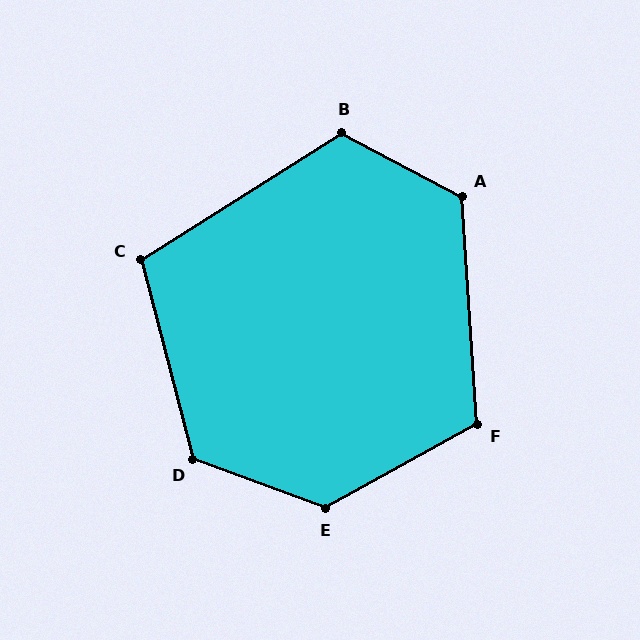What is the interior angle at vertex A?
Approximately 121 degrees (obtuse).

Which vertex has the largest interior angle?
E, at approximately 131 degrees.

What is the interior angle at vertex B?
Approximately 120 degrees (obtuse).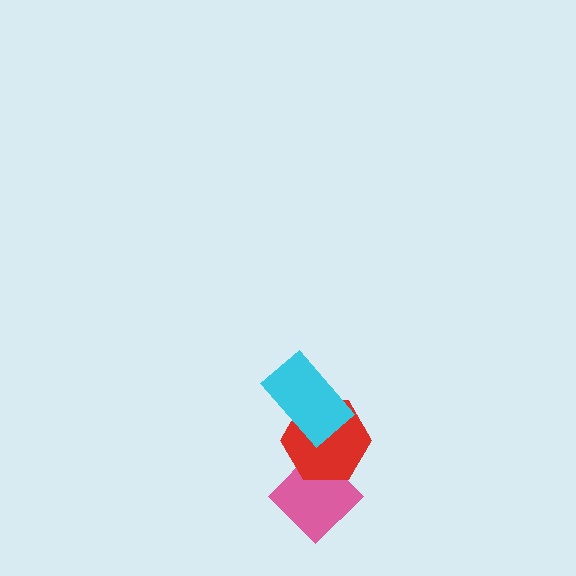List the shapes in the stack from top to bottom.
From top to bottom: the cyan rectangle, the red hexagon, the pink diamond.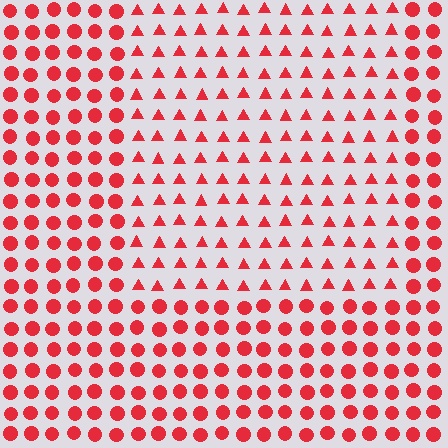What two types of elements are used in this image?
The image uses triangles inside the rectangle region and circles outside it.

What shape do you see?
I see a rectangle.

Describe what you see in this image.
The image is filled with small red elements arranged in a uniform grid. A rectangle-shaped region contains triangles, while the surrounding area contains circles. The boundary is defined purely by the change in element shape.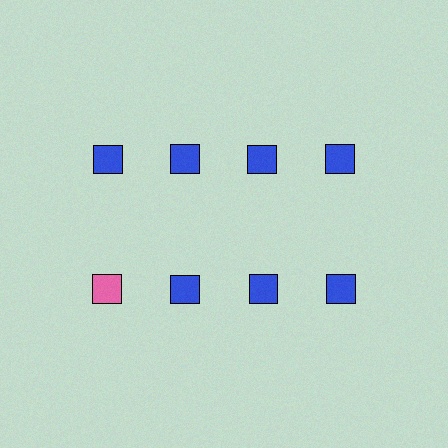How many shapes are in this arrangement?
There are 8 shapes arranged in a grid pattern.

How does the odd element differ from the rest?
It has a different color: pink instead of blue.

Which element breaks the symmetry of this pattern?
The pink square in the second row, leftmost column breaks the symmetry. All other shapes are blue squares.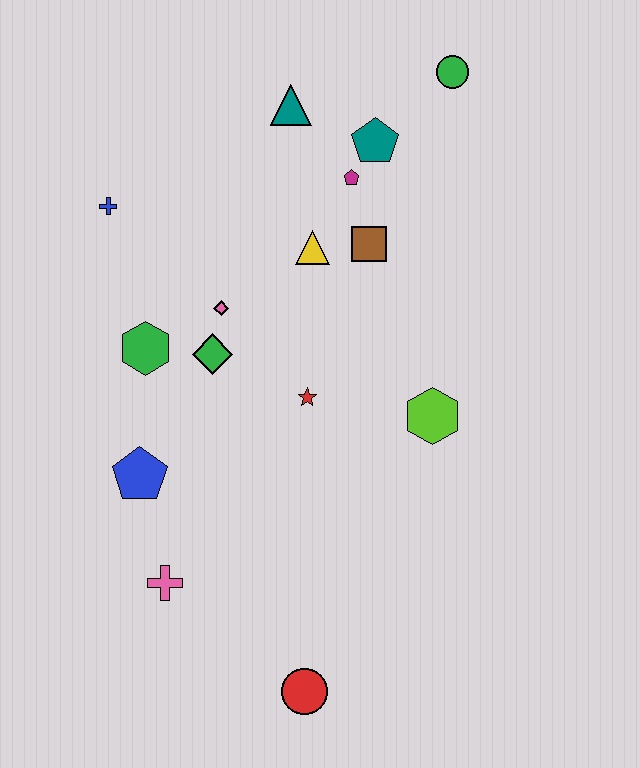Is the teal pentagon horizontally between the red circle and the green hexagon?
No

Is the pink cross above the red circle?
Yes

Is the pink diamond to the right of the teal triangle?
No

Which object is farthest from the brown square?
The red circle is farthest from the brown square.